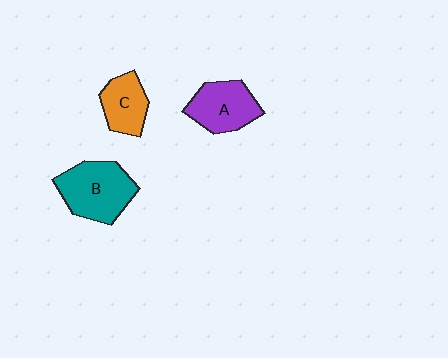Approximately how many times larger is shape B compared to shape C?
Approximately 1.6 times.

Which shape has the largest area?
Shape B (teal).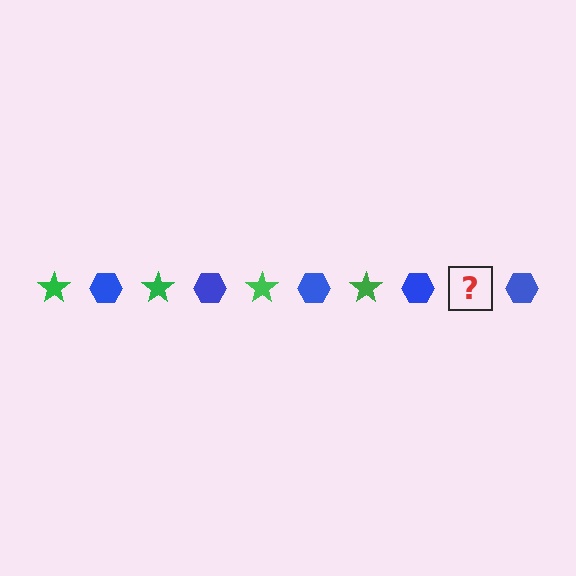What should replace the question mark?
The question mark should be replaced with a green star.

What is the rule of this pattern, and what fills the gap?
The rule is that the pattern alternates between green star and blue hexagon. The gap should be filled with a green star.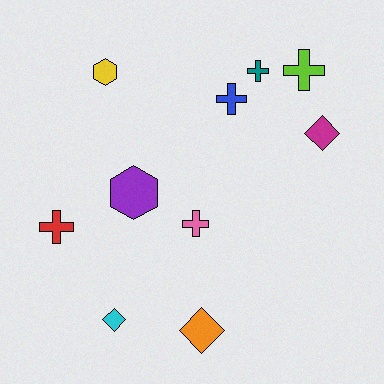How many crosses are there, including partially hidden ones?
There are 5 crosses.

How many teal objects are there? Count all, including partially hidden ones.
There is 1 teal object.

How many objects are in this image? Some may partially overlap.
There are 10 objects.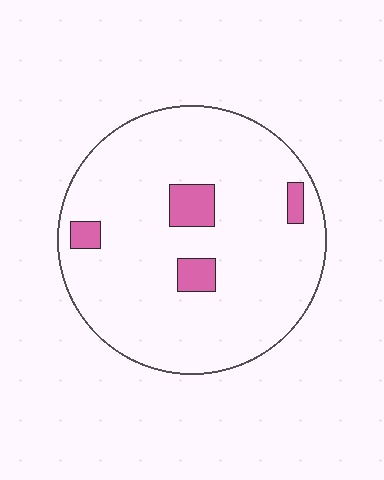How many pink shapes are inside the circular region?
4.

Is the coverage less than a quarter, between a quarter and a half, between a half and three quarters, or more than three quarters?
Less than a quarter.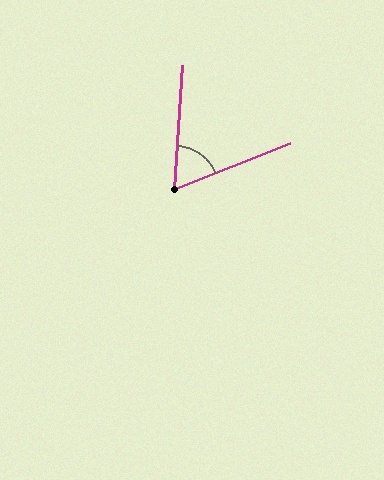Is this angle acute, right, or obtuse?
It is acute.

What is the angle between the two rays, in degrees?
Approximately 64 degrees.